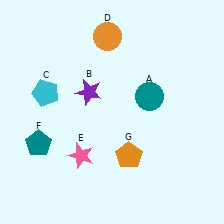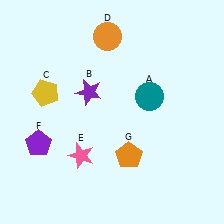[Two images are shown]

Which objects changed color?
C changed from cyan to yellow. F changed from teal to purple.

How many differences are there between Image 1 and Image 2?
There are 2 differences between the two images.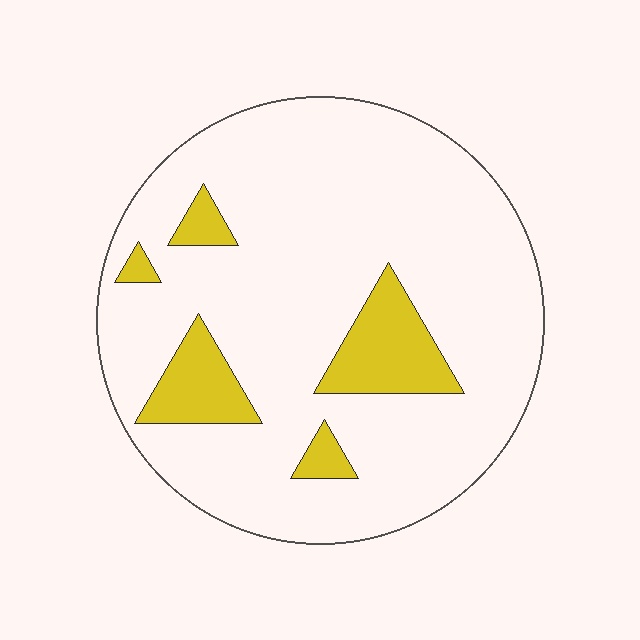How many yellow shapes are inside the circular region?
5.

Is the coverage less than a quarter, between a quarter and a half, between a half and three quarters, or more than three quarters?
Less than a quarter.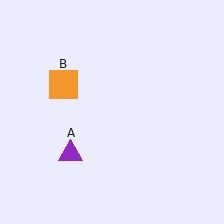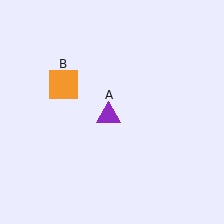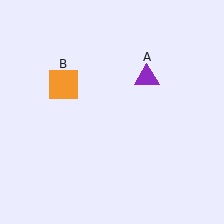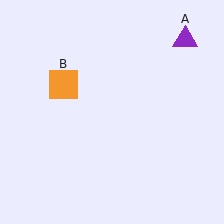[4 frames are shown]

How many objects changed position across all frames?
1 object changed position: purple triangle (object A).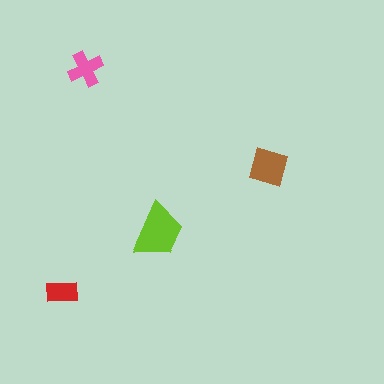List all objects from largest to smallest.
The lime trapezoid, the brown diamond, the pink cross, the red rectangle.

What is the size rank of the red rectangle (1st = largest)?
4th.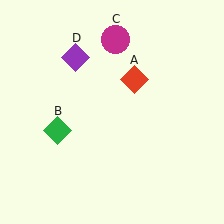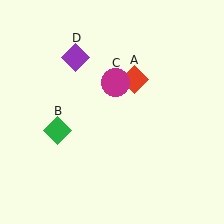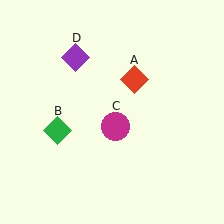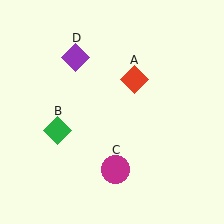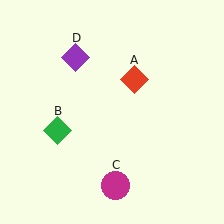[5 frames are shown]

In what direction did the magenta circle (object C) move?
The magenta circle (object C) moved down.